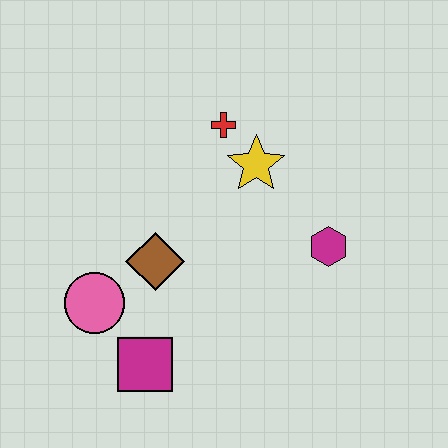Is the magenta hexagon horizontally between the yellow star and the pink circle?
No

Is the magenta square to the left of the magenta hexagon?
Yes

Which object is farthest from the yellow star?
The magenta square is farthest from the yellow star.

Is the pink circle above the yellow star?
No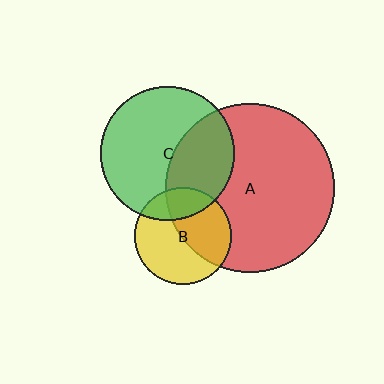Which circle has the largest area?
Circle A (red).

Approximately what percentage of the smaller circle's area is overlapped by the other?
Approximately 25%.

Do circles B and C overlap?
Yes.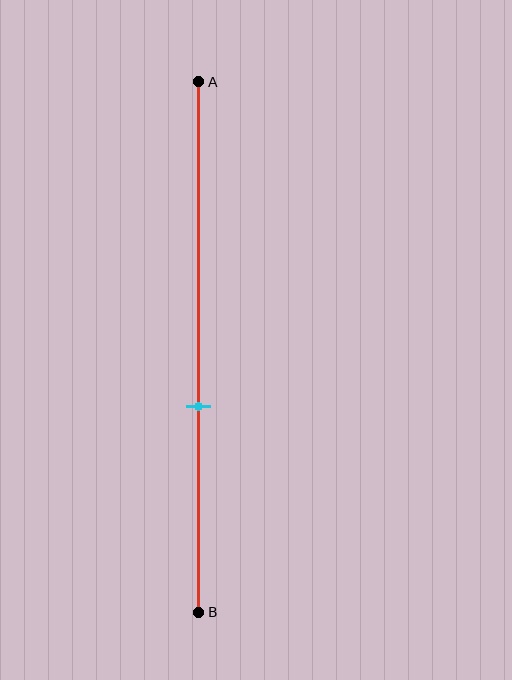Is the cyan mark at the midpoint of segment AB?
No, the mark is at about 60% from A, not at the 50% midpoint.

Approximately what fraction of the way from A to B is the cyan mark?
The cyan mark is approximately 60% of the way from A to B.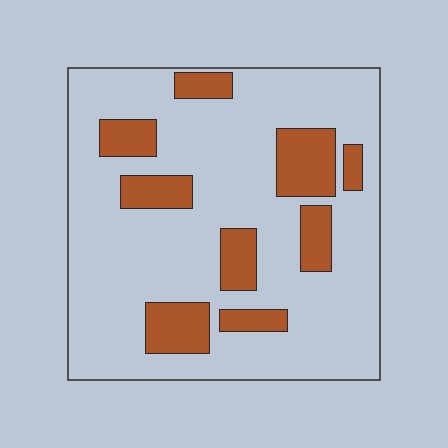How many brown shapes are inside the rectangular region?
9.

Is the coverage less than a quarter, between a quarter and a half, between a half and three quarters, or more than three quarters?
Less than a quarter.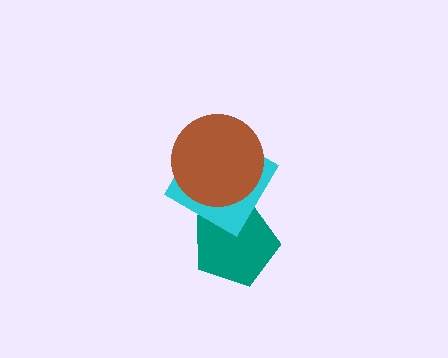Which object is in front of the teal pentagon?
The cyan diamond is in front of the teal pentagon.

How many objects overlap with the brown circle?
1 object overlaps with the brown circle.